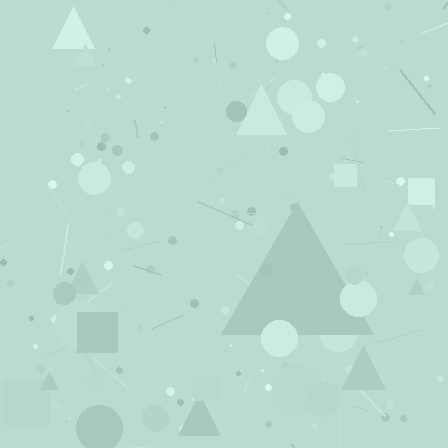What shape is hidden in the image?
A triangle is hidden in the image.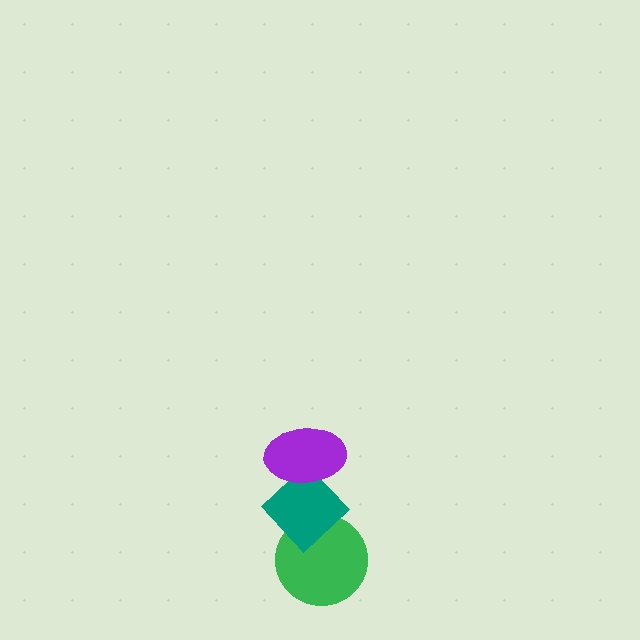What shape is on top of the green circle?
The teal diamond is on top of the green circle.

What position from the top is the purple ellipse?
The purple ellipse is 1st from the top.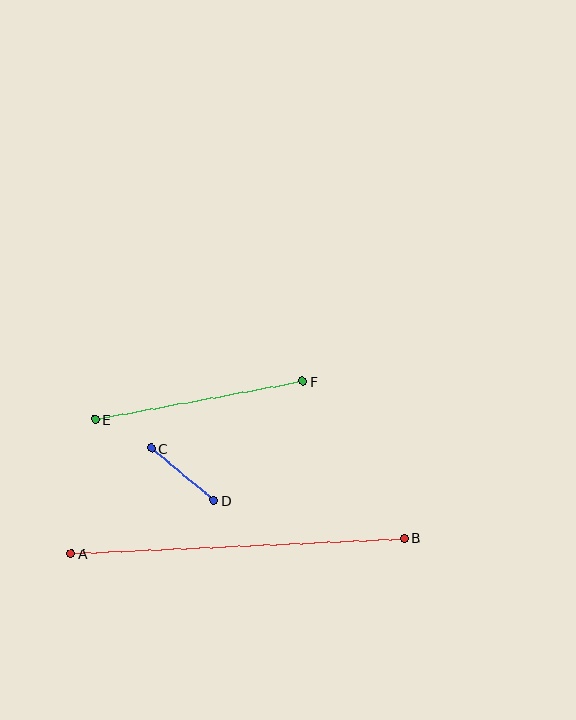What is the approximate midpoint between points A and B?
The midpoint is at approximately (238, 546) pixels.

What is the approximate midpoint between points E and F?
The midpoint is at approximately (199, 400) pixels.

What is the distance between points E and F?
The distance is approximately 211 pixels.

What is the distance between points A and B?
The distance is approximately 334 pixels.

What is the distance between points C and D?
The distance is approximately 82 pixels.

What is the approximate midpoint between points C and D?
The midpoint is at approximately (183, 474) pixels.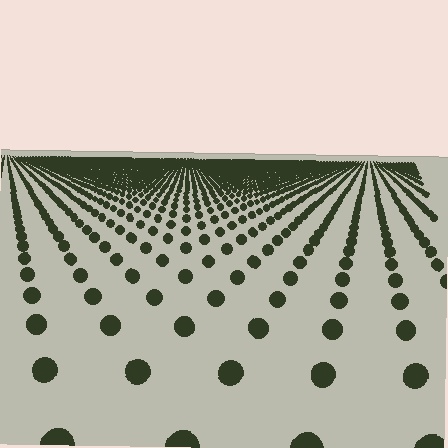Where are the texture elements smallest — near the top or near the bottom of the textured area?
Near the top.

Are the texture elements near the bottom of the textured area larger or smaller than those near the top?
Larger. Near the bottom, elements are closer to the viewer and appear at a bigger on-screen size.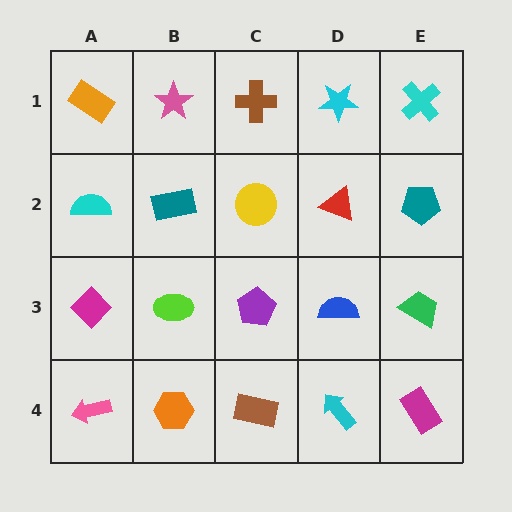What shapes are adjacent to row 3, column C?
A yellow circle (row 2, column C), a brown rectangle (row 4, column C), a lime ellipse (row 3, column B), a blue semicircle (row 3, column D).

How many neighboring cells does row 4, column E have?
2.